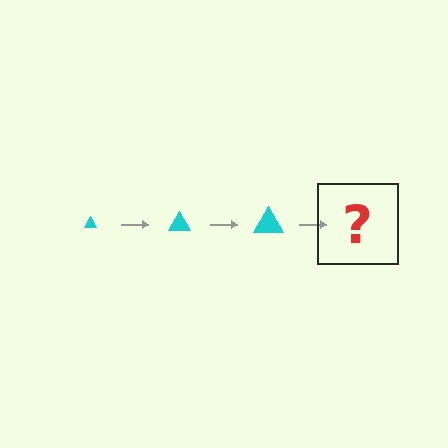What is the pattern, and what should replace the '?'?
The pattern is that the triangle gets progressively larger each step. The '?' should be a cyan triangle, larger than the previous one.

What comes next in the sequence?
The next element should be a cyan triangle, larger than the previous one.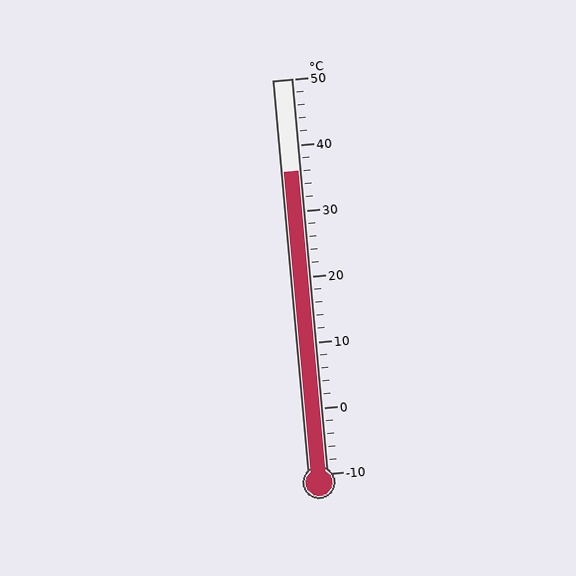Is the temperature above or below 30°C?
The temperature is above 30°C.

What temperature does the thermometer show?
The thermometer shows approximately 36°C.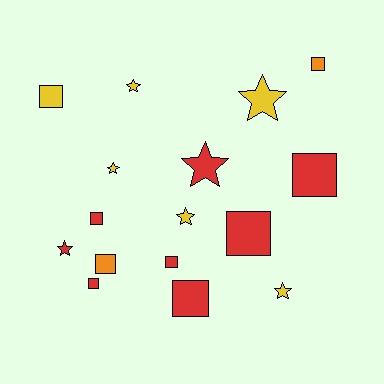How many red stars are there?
There are 2 red stars.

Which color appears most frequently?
Red, with 8 objects.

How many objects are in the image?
There are 16 objects.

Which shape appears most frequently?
Square, with 9 objects.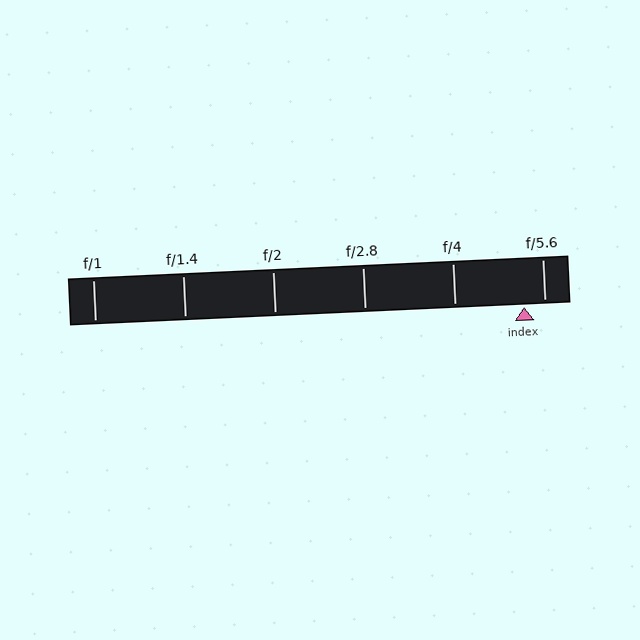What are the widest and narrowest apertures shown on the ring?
The widest aperture shown is f/1 and the narrowest is f/5.6.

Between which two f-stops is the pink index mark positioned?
The index mark is between f/4 and f/5.6.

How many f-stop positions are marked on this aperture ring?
There are 6 f-stop positions marked.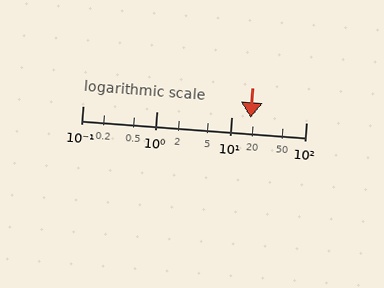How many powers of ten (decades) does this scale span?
The scale spans 3 decades, from 0.1 to 100.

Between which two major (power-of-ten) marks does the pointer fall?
The pointer is between 10 and 100.